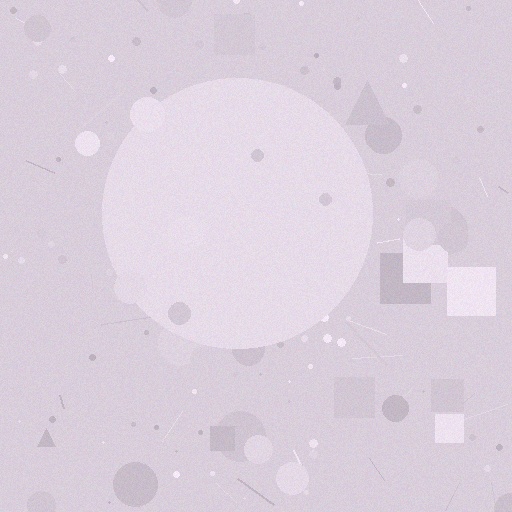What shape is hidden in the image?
A circle is hidden in the image.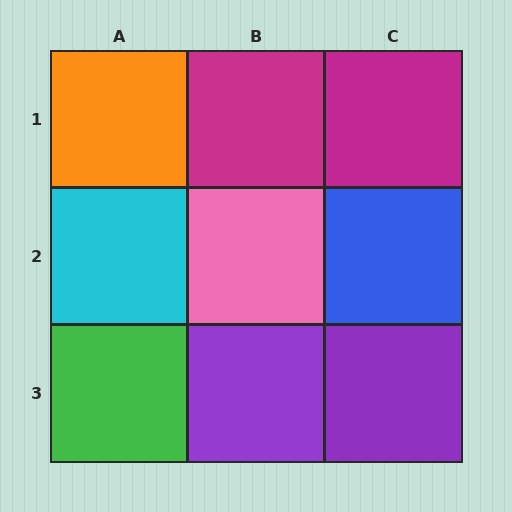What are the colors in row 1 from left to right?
Orange, magenta, magenta.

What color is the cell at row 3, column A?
Green.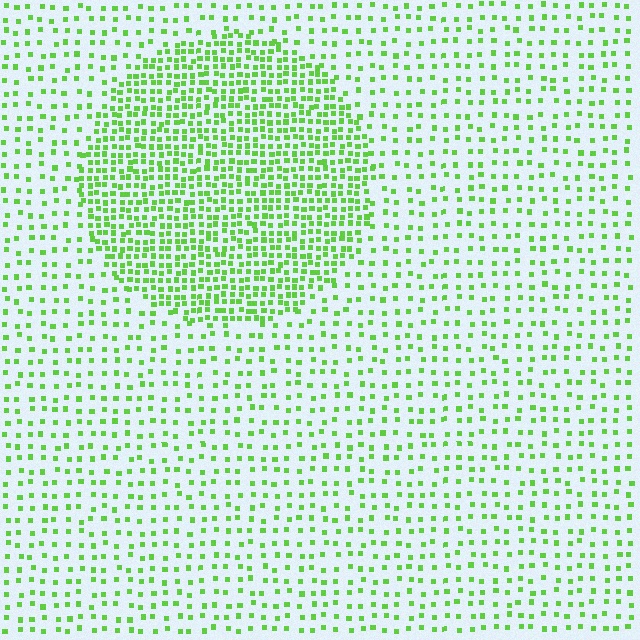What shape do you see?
I see a circle.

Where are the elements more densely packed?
The elements are more densely packed inside the circle boundary.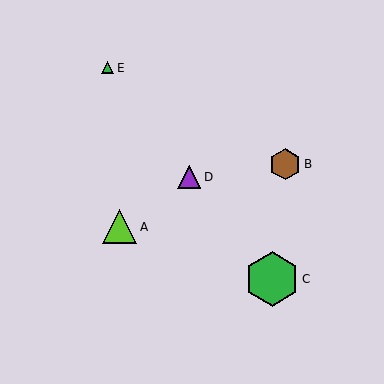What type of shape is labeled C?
Shape C is a green hexagon.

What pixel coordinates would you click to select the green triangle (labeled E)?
Click at (108, 68) to select the green triangle E.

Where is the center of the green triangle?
The center of the green triangle is at (108, 68).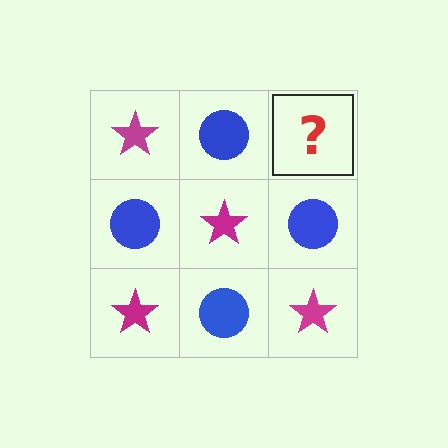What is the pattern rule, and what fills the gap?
The rule is that it alternates magenta star and blue circle in a checkerboard pattern. The gap should be filled with a magenta star.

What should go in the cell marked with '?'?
The missing cell should contain a magenta star.